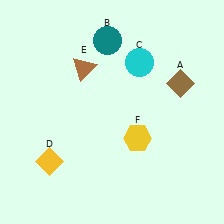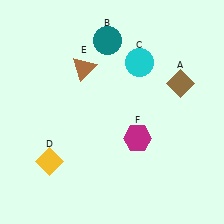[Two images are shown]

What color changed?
The hexagon (F) changed from yellow in Image 1 to magenta in Image 2.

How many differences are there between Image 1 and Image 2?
There is 1 difference between the two images.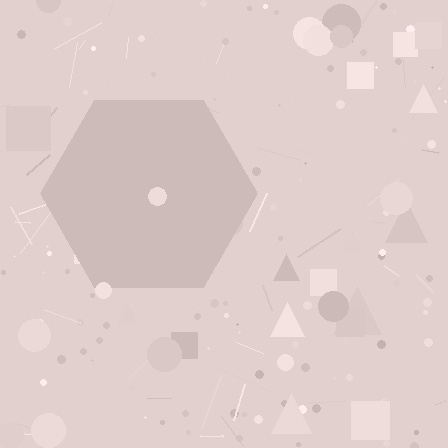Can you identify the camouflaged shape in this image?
The camouflaged shape is a hexagon.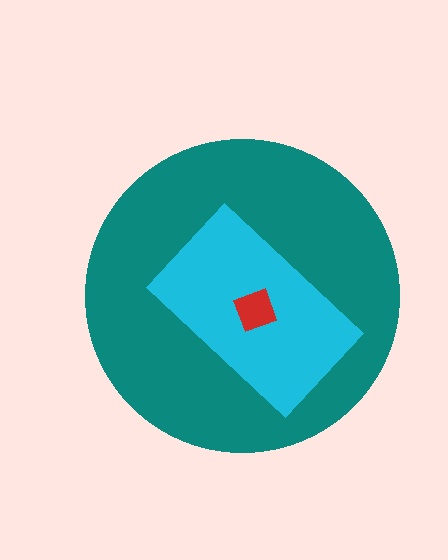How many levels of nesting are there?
3.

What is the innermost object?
The red diamond.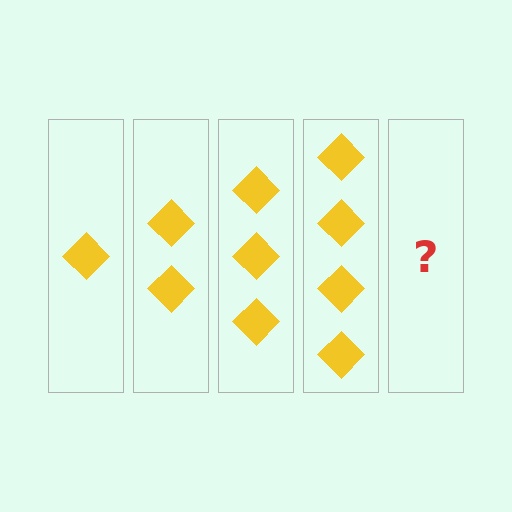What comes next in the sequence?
The next element should be 5 diamonds.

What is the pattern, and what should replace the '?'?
The pattern is that each step adds one more diamond. The '?' should be 5 diamonds.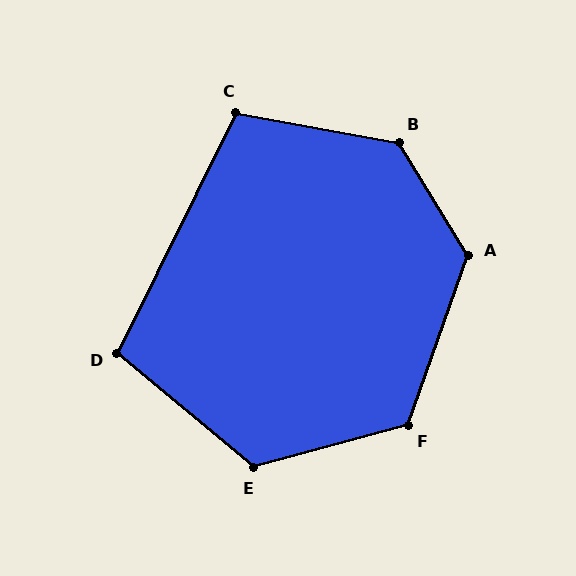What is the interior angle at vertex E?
Approximately 125 degrees (obtuse).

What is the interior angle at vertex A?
Approximately 129 degrees (obtuse).